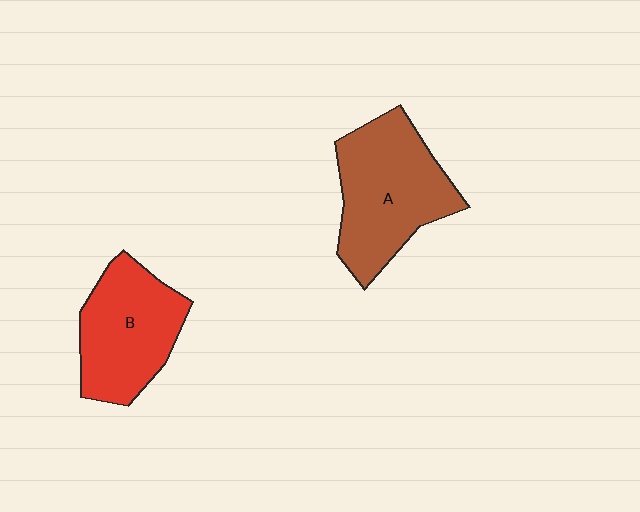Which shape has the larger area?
Shape A (brown).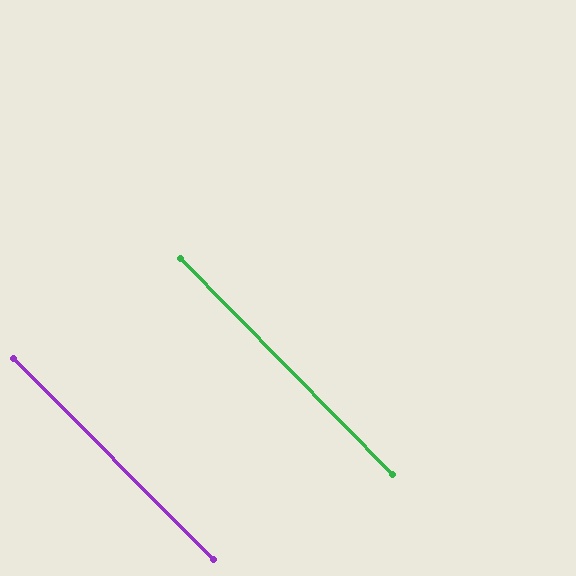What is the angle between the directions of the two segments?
Approximately 0 degrees.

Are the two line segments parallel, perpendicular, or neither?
Parallel — their directions differ by only 0.5°.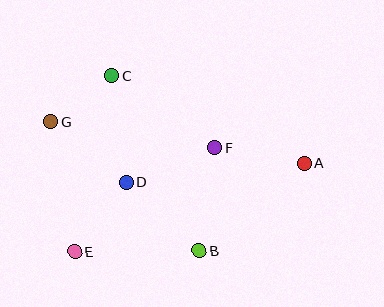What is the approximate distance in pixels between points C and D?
The distance between C and D is approximately 107 pixels.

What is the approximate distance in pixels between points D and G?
The distance between D and G is approximately 97 pixels.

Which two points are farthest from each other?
Points A and G are farthest from each other.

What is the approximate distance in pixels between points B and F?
The distance between B and F is approximately 104 pixels.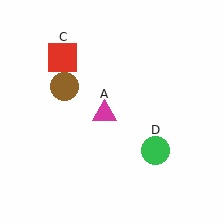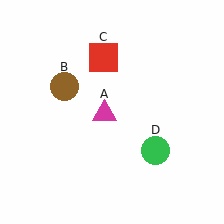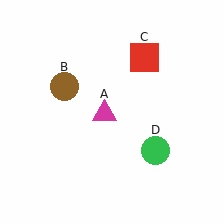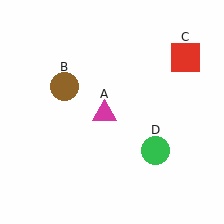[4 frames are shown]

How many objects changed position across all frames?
1 object changed position: red square (object C).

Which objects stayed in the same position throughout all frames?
Magenta triangle (object A) and brown circle (object B) and green circle (object D) remained stationary.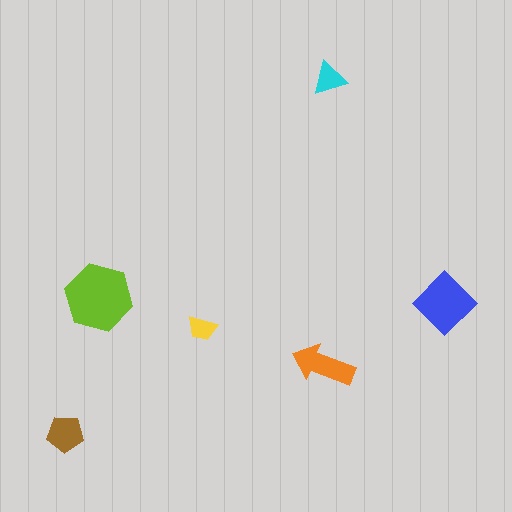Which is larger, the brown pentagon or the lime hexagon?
The lime hexagon.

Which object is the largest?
The lime hexagon.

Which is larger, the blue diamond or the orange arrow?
The blue diamond.